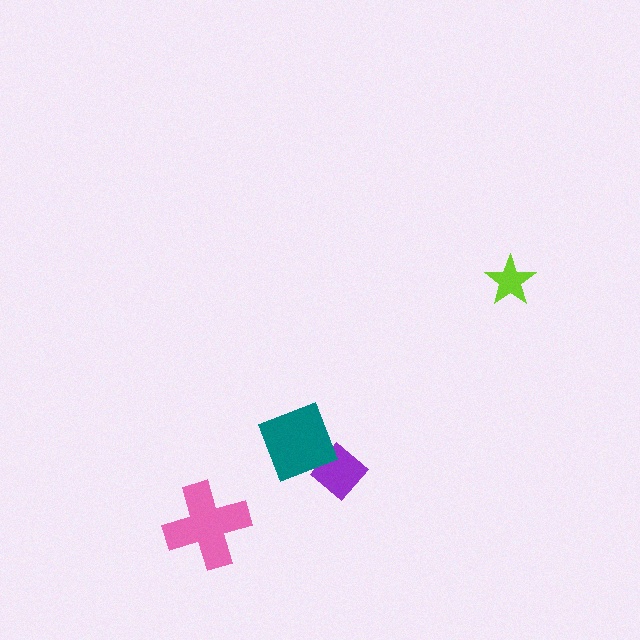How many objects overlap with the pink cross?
0 objects overlap with the pink cross.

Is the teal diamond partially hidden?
No, no other shape covers it.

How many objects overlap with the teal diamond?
1 object overlaps with the teal diamond.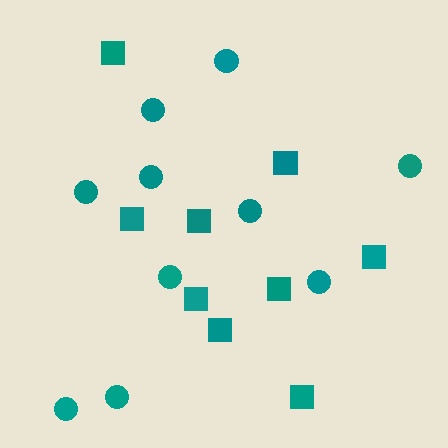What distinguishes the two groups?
There are 2 groups: one group of squares (9) and one group of circles (10).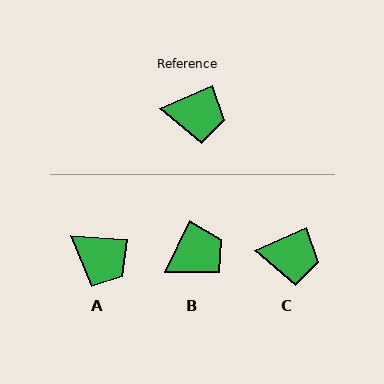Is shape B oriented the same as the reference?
No, it is off by about 41 degrees.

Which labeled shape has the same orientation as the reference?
C.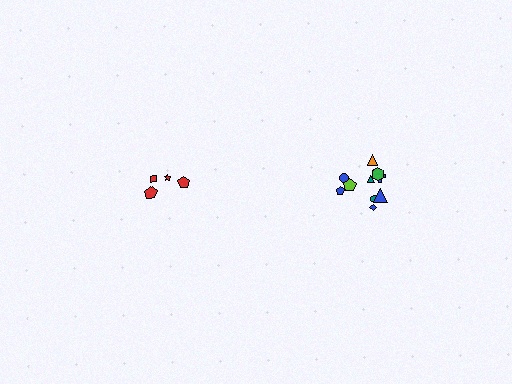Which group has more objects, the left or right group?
The right group.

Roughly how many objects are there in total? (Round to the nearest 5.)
Roughly 15 objects in total.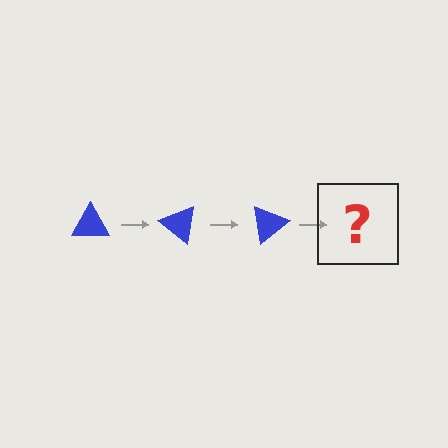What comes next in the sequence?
The next element should be a blue triangle rotated 120 degrees.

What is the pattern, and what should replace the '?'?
The pattern is that the triangle rotates 40 degrees each step. The '?' should be a blue triangle rotated 120 degrees.